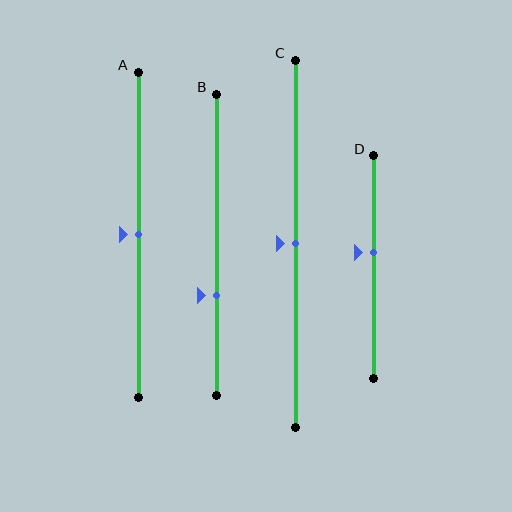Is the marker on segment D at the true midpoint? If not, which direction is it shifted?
No, the marker on segment D is shifted upward by about 6% of the segment length.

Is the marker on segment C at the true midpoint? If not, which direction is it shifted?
Yes, the marker on segment C is at the true midpoint.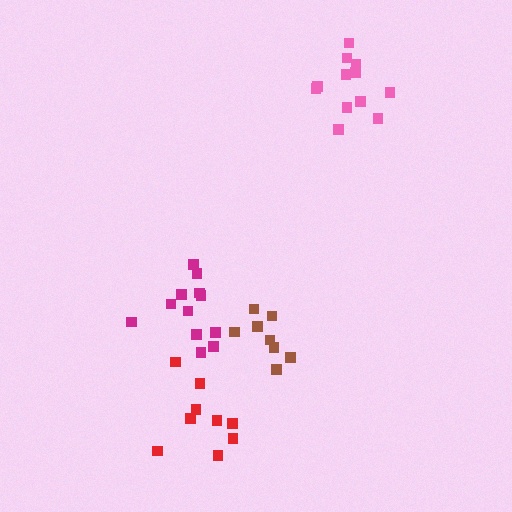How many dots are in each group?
Group 1: 12 dots, Group 2: 8 dots, Group 3: 12 dots, Group 4: 9 dots (41 total).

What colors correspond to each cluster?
The clusters are colored: magenta, brown, pink, red.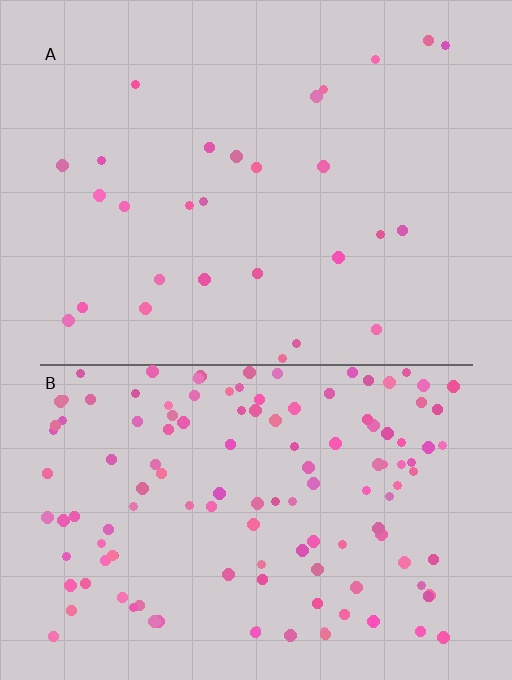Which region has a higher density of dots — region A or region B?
B (the bottom).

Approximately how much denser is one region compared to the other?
Approximately 4.7× — region B over region A.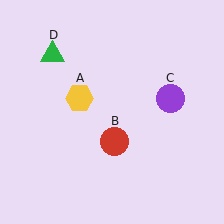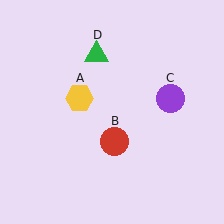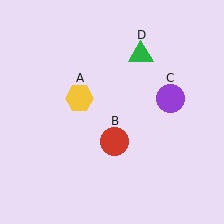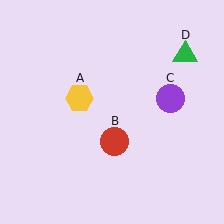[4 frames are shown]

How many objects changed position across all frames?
1 object changed position: green triangle (object D).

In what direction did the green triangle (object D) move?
The green triangle (object D) moved right.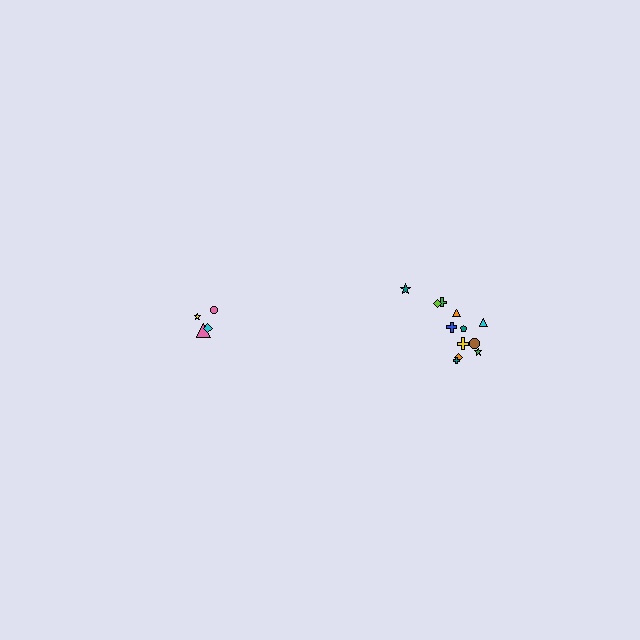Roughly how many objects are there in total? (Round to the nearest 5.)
Roughly 15 objects in total.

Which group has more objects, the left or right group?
The right group.